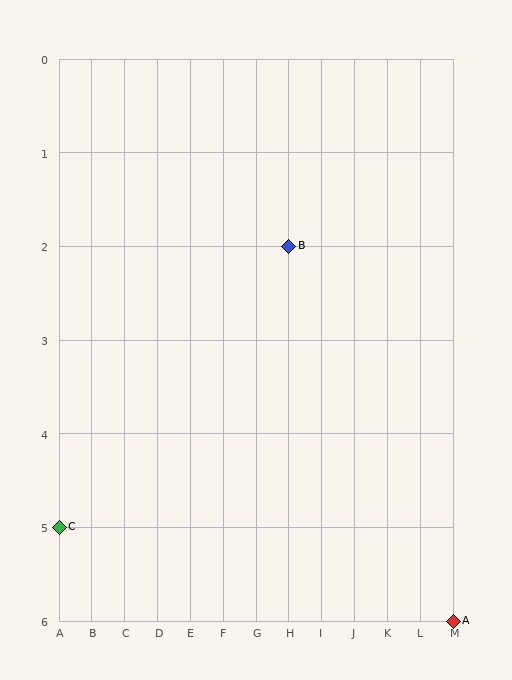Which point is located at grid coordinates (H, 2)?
Point B is at (H, 2).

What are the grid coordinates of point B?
Point B is at grid coordinates (H, 2).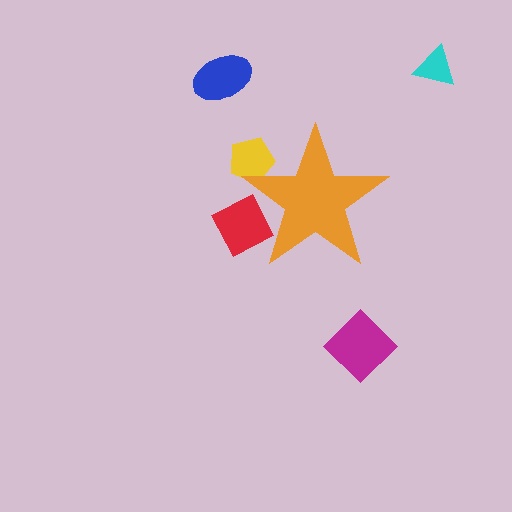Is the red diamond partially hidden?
Yes, the red diamond is partially hidden behind the orange star.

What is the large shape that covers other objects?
An orange star.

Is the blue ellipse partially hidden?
No, the blue ellipse is fully visible.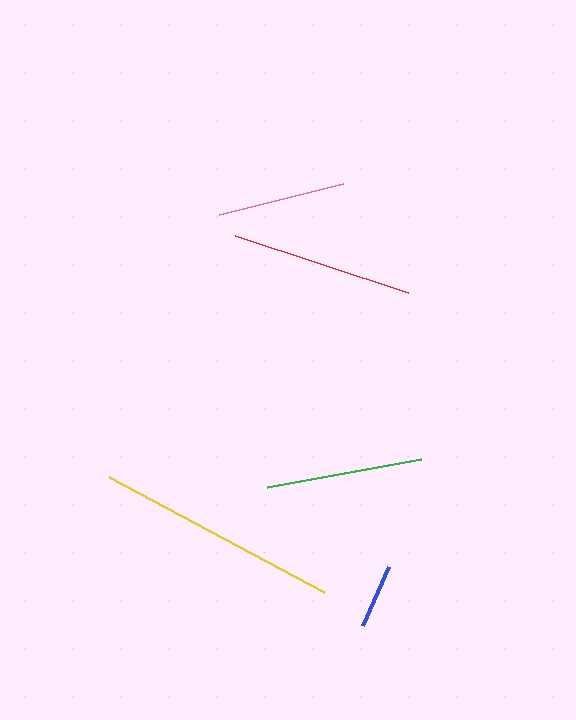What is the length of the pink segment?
The pink segment is approximately 128 pixels long.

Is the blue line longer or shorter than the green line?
The green line is longer than the blue line.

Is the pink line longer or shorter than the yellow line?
The yellow line is longer than the pink line.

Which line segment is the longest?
The yellow line is the longest at approximately 244 pixels.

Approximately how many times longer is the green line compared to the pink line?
The green line is approximately 1.2 times the length of the pink line.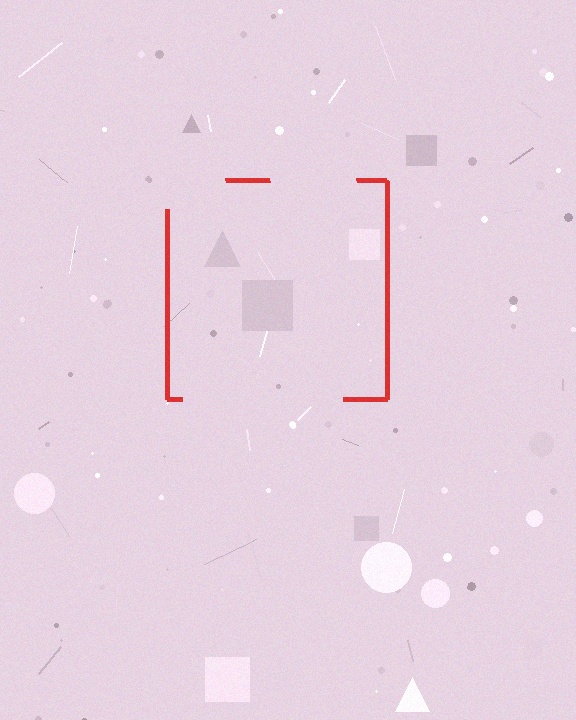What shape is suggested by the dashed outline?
The dashed outline suggests a square.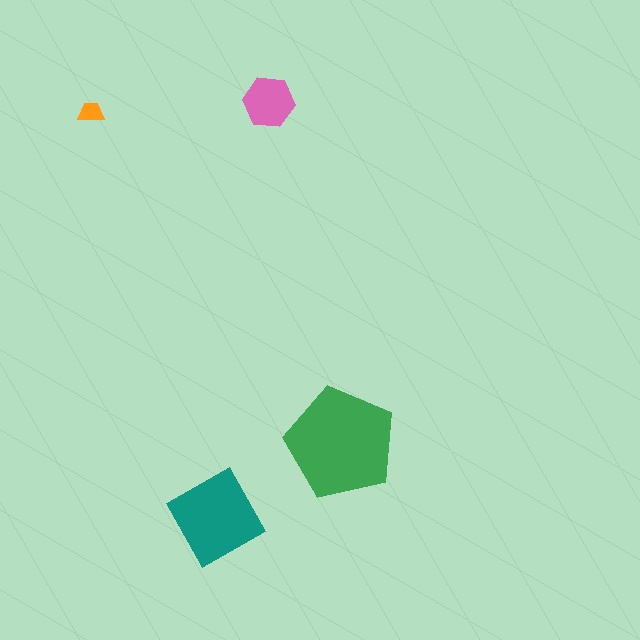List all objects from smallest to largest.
The orange trapezoid, the pink hexagon, the teal diamond, the green pentagon.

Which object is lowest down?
The teal diamond is bottommost.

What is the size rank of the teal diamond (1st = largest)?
2nd.